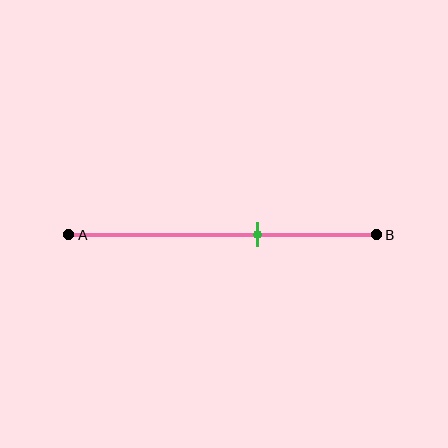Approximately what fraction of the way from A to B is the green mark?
The green mark is approximately 60% of the way from A to B.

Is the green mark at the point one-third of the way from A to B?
No, the mark is at about 60% from A, not at the 33% one-third point.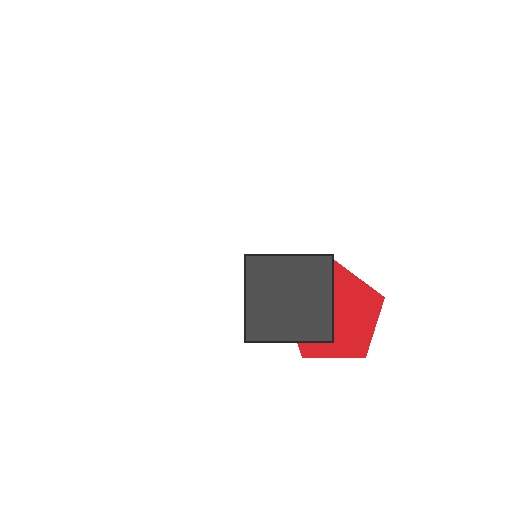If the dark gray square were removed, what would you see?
You would see the complete red pentagon.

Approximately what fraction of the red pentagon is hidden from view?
Roughly 43% of the red pentagon is hidden behind the dark gray square.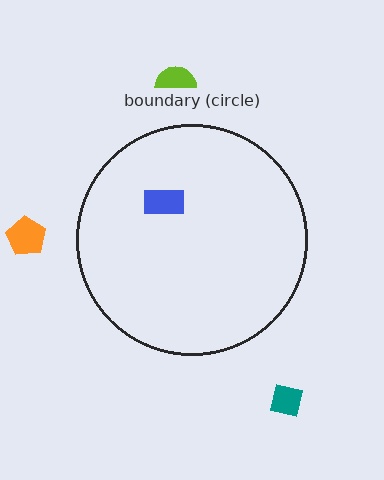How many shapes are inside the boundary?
1 inside, 3 outside.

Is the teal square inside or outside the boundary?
Outside.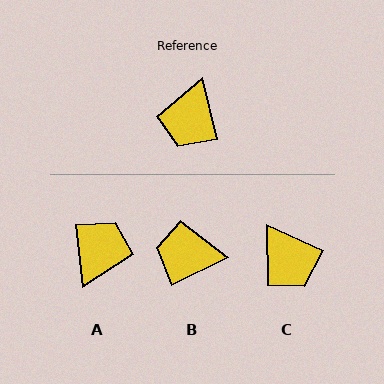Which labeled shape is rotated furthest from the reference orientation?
A, about 173 degrees away.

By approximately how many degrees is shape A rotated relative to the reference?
Approximately 173 degrees counter-clockwise.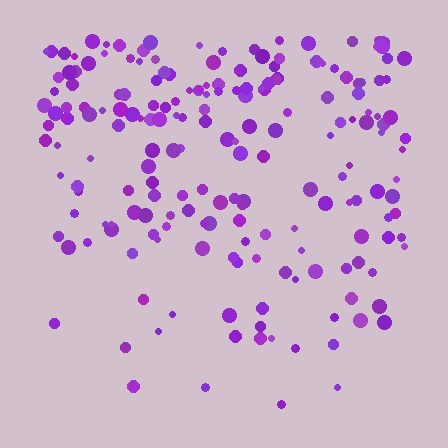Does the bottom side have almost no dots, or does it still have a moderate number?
Still a moderate number, just noticeably fewer than the top.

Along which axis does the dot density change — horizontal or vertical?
Vertical.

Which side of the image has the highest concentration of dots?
The top.